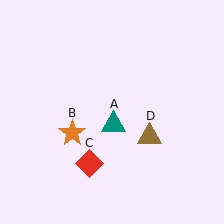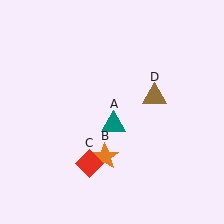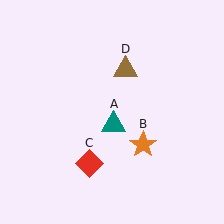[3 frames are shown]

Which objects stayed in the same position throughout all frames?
Teal triangle (object A) and red diamond (object C) remained stationary.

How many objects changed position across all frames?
2 objects changed position: orange star (object B), brown triangle (object D).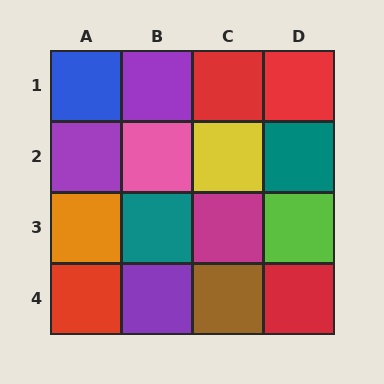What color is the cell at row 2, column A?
Purple.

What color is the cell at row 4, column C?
Brown.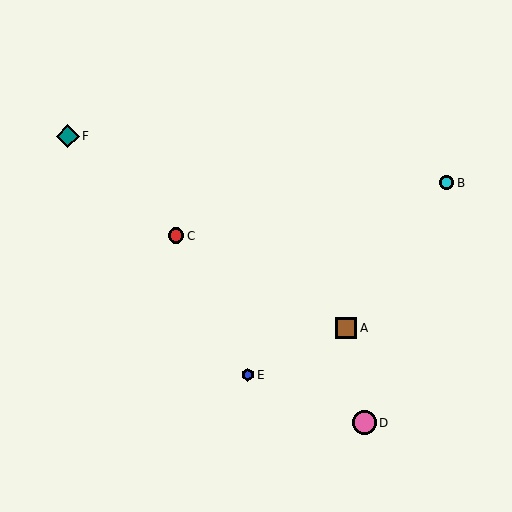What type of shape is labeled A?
Shape A is a brown square.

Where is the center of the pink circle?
The center of the pink circle is at (364, 423).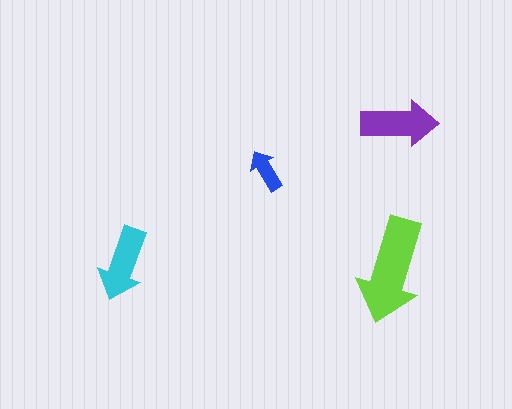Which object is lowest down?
The lime arrow is bottommost.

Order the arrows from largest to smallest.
the lime one, the purple one, the cyan one, the blue one.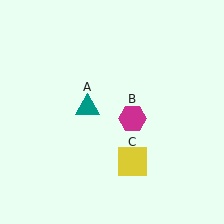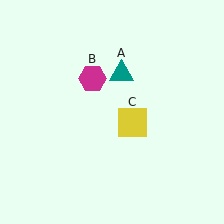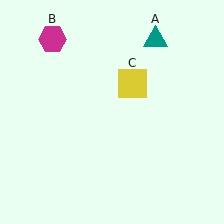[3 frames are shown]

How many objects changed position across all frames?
3 objects changed position: teal triangle (object A), magenta hexagon (object B), yellow square (object C).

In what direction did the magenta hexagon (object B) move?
The magenta hexagon (object B) moved up and to the left.